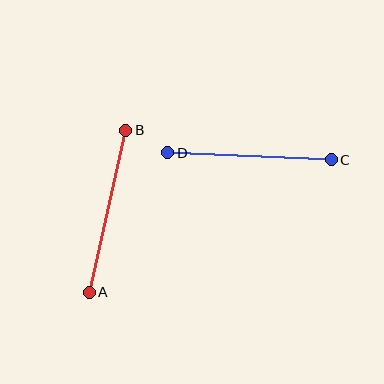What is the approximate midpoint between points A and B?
The midpoint is at approximately (108, 211) pixels.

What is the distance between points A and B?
The distance is approximately 167 pixels.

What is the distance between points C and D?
The distance is approximately 164 pixels.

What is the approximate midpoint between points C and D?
The midpoint is at approximately (250, 156) pixels.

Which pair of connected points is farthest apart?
Points A and B are farthest apart.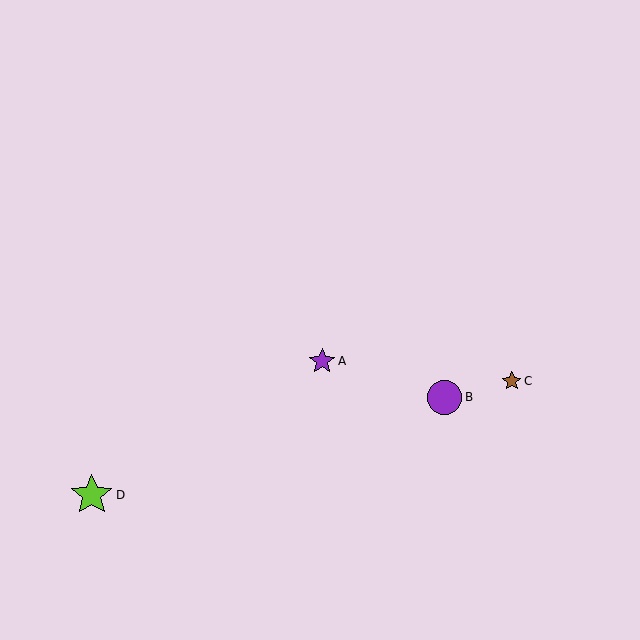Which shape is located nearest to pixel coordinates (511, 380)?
The brown star (labeled C) at (512, 381) is nearest to that location.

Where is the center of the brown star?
The center of the brown star is at (512, 381).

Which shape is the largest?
The lime star (labeled D) is the largest.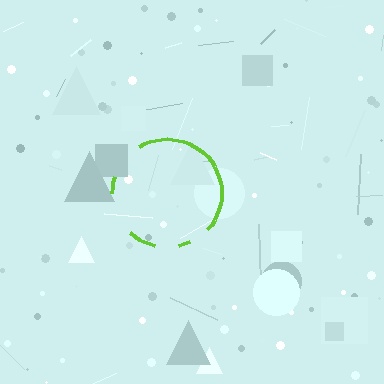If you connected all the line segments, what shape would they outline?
They would outline a circle.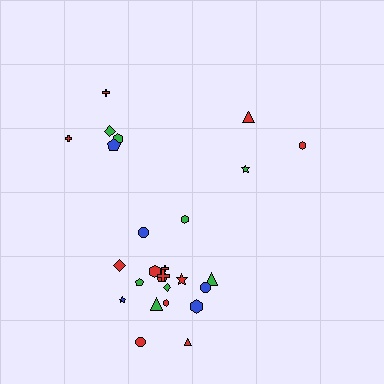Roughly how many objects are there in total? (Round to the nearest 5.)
Roughly 25 objects in total.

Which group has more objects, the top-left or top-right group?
The top-left group.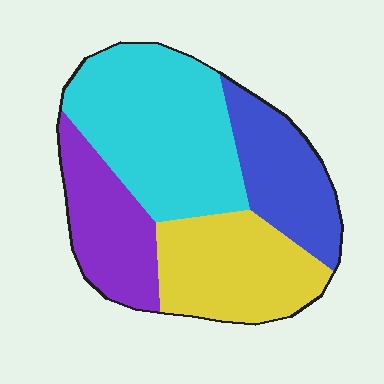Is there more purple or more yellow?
Yellow.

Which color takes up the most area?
Cyan, at roughly 35%.